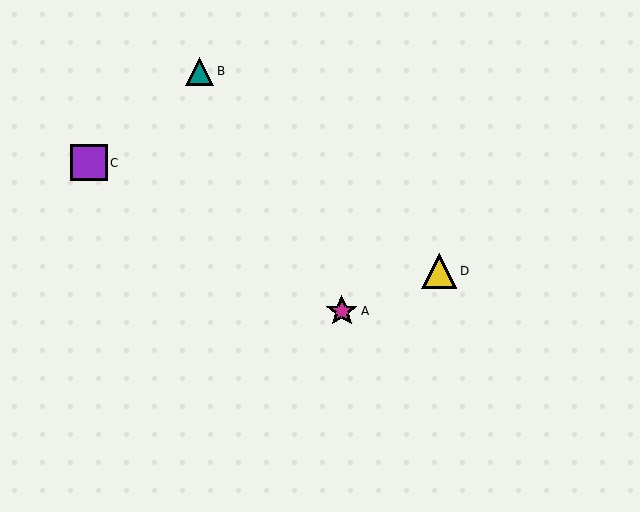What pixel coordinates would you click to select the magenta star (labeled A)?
Click at (342, 311) to select the magenta star A.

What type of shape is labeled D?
Shape D is a yellow triangle.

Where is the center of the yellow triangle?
The center of the yellow triangle is at (439, 271).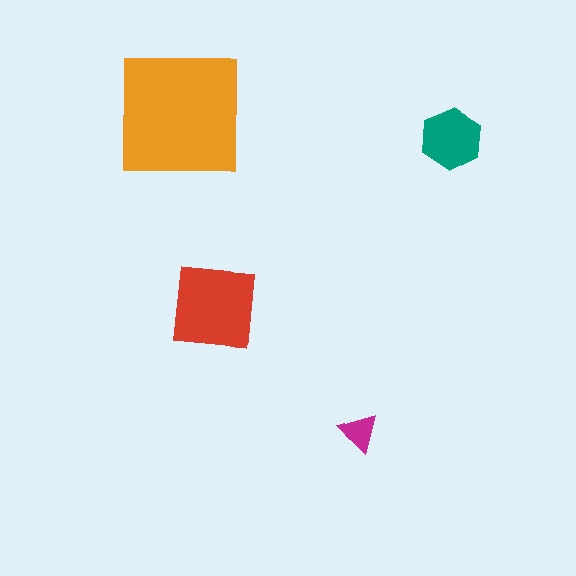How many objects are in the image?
There are 4 objects in the image.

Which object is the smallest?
The magenta triangle.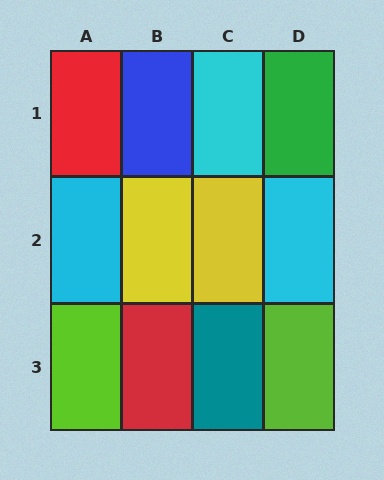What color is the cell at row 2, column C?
Yellow.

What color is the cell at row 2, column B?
Yellow.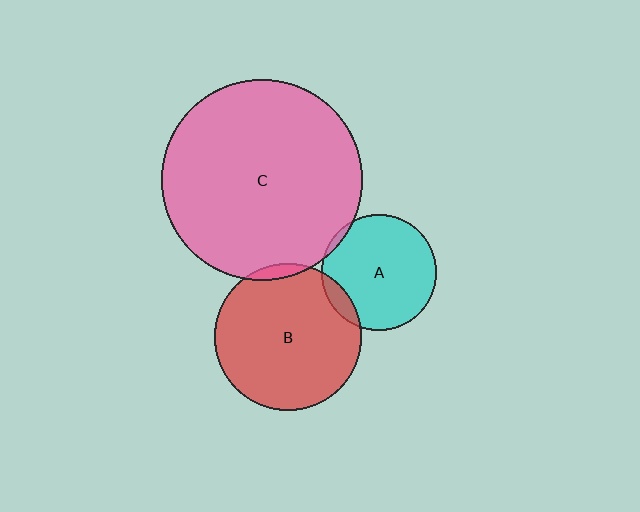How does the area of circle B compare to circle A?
Approximately 1.6 times.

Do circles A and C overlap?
Yes.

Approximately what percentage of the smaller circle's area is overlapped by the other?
Approximately 5%.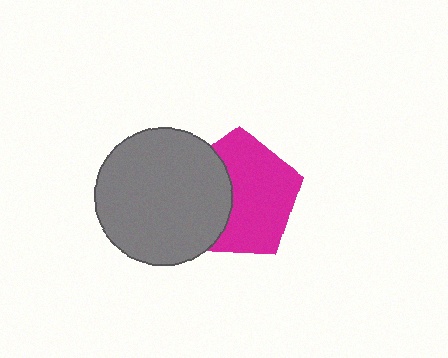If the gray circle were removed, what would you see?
You would see the complete magenta pentagon.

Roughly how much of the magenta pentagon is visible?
About half of it is visible (roughly 63%).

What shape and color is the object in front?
The object in front is a gray circle.